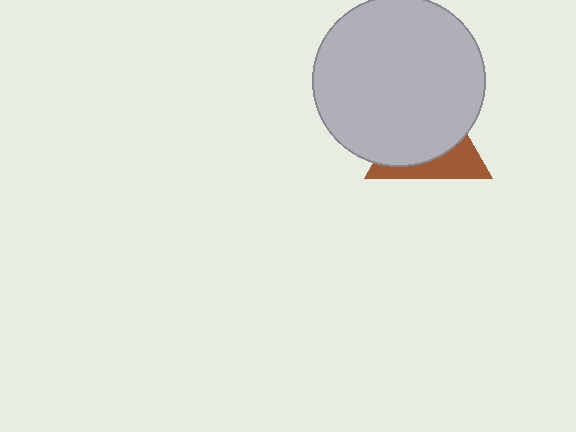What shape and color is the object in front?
The object in front is a light gray circle.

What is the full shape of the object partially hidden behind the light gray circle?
The partially hidden object is a brown triangle.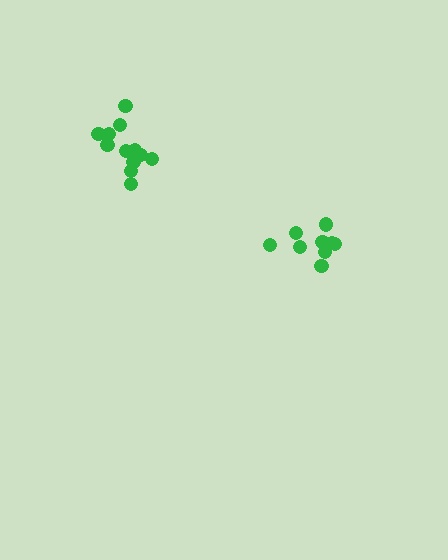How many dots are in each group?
Group 1: 9 dots, Group 2: 12 dots (21 total).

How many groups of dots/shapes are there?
There are 2 groups.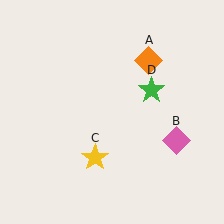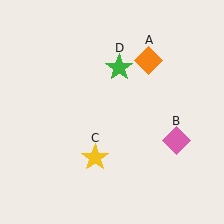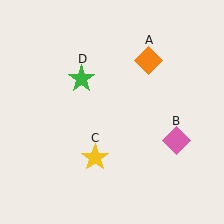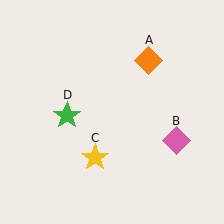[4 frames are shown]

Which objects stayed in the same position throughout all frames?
Orange diamond (object A) and pink diamond (object B) and yellow star (object C) remained stationary.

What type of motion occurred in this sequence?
The green star (object D) rotated counterclockwise around the center of the scene.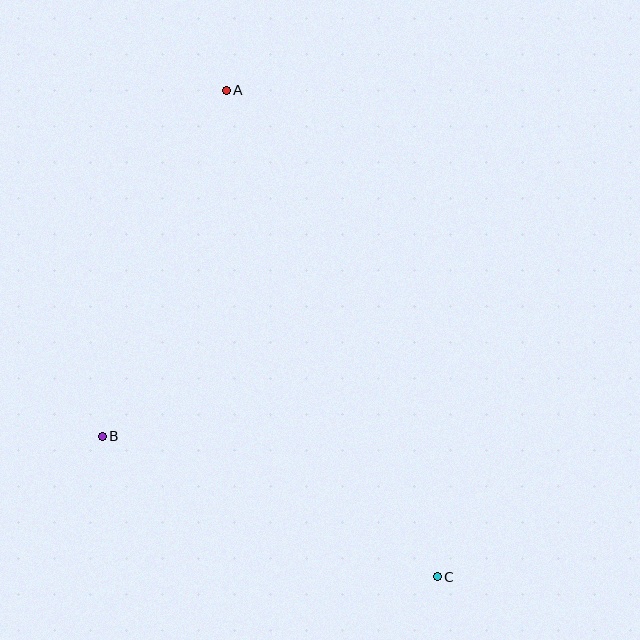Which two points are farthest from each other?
Points A and C are farthest from each other.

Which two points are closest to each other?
Points B and C are closest to each other.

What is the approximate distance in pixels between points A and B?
The distance between A and B is approximately 367 pixels.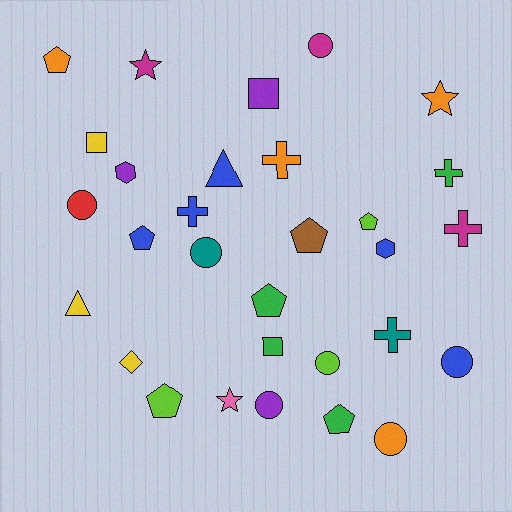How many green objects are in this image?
There are 4 green objects.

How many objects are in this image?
There are 30 objects.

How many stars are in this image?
There are 3 stars.